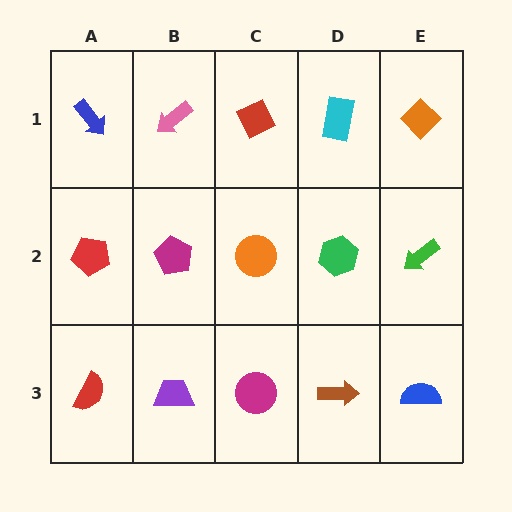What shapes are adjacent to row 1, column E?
A green arrow (row 2, column E), a cyan rectangle (row 1, column D).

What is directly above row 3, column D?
A green hexagon.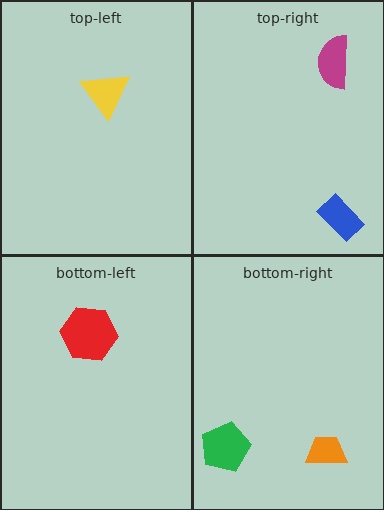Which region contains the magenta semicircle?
The top-right region.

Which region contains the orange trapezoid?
The bottom-right region.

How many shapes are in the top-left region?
1.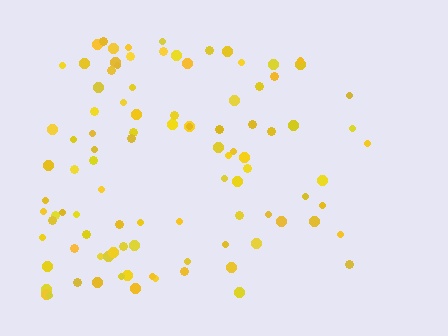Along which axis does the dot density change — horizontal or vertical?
Horizontal.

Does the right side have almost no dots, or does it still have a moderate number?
Still a moderate number, just noticeably fewer than the left.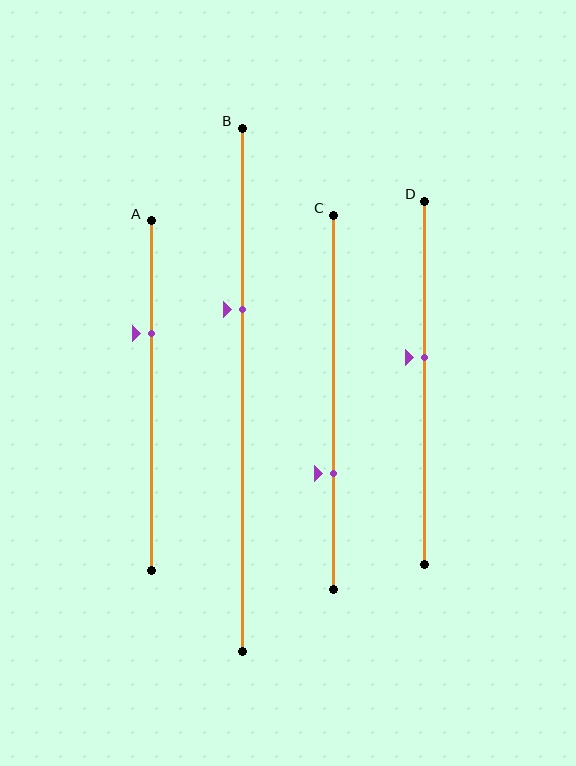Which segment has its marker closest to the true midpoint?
Segment D has its marker closest to the true midpoint.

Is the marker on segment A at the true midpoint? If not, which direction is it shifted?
No, the marker on segment A is shifted upward by about 18% of the segment length.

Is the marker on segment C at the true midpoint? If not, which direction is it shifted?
No, the marker on segment C is shifted downward by about 19% of the segment length.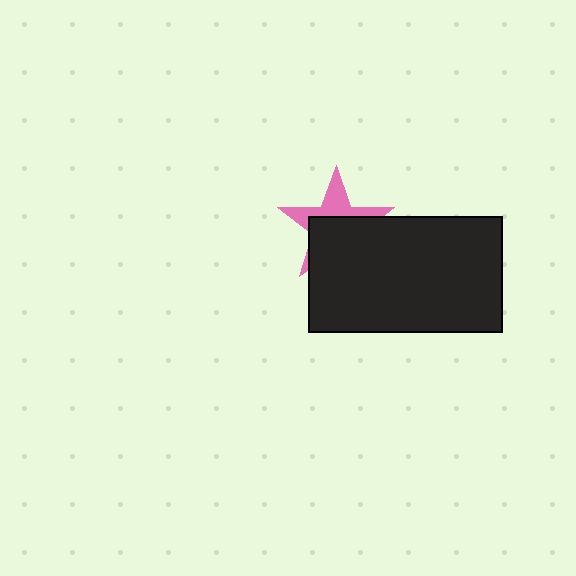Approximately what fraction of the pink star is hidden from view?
Roughly 61% of the pink star is hidden behind the black rectangle.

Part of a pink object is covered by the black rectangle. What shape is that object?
It is a star.